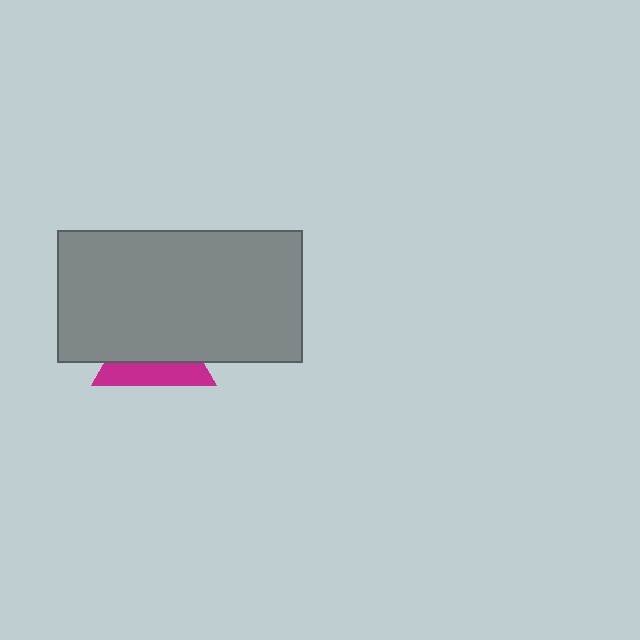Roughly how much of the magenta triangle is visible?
A small part of it is visible (roughly 36%).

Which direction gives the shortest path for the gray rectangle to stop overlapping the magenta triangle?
Moving up gives the shortest separation.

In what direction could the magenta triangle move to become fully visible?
The magenta triangle could move down. That would shift it out from behind the gray rectangle entirely.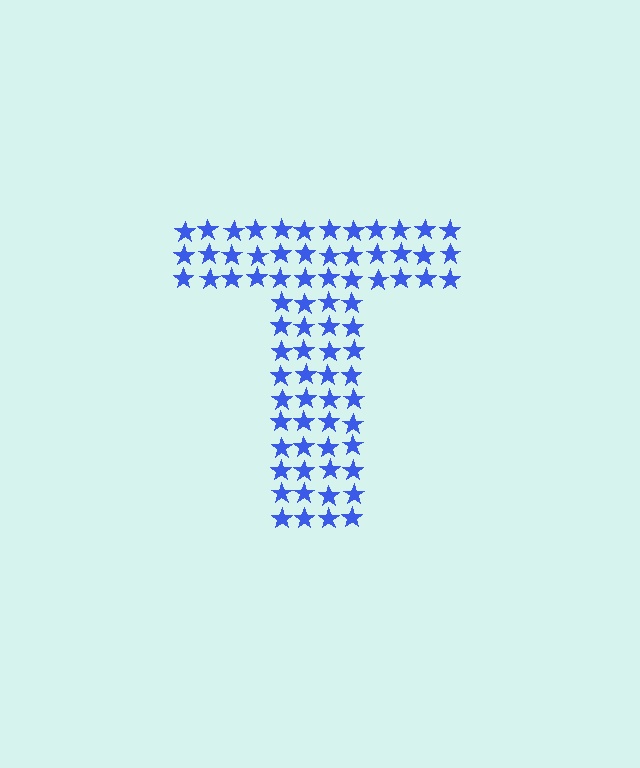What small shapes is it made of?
It is made of small stars.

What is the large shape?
The large shape is the letter T.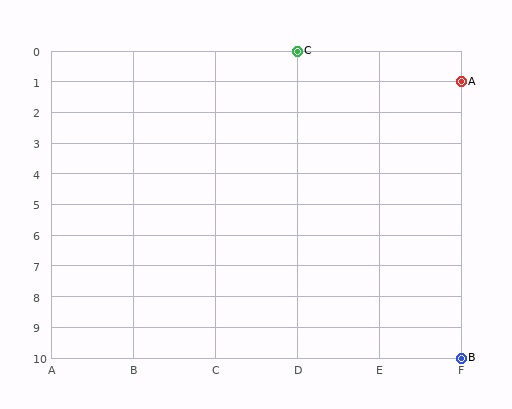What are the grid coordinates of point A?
Point A is at grid coordinates (F, 1).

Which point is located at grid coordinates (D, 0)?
Point C is at (D, 0).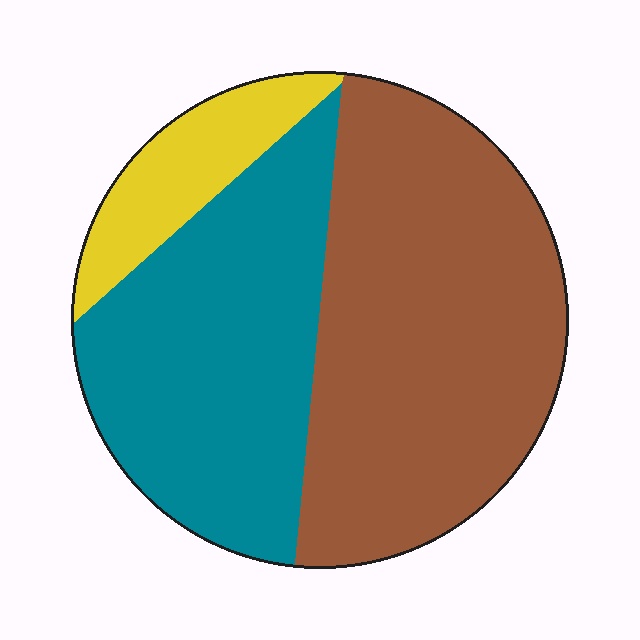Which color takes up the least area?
Yellow, at roughly 10%.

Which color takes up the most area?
Brown, at roughly 50%.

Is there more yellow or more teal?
Teal.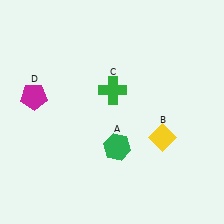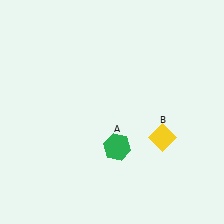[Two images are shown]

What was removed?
The green cross (C), the magenta pentagon (D) were removed in Image 2.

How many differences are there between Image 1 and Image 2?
There are 2 differences between the two images.